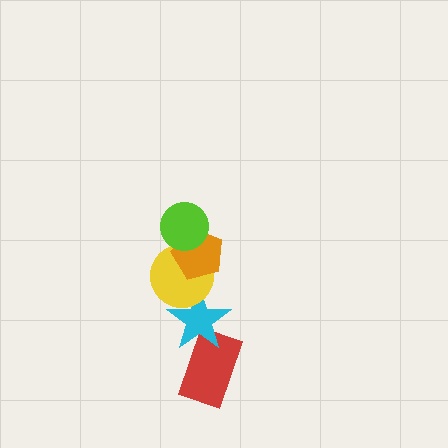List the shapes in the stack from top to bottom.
From top to bottom: the lime circle, the orange pentagon, the yellow circle, the cyan star, the red rectangle.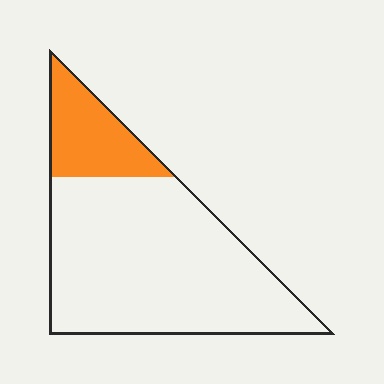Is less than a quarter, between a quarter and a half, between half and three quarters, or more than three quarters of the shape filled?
Less than a quarter.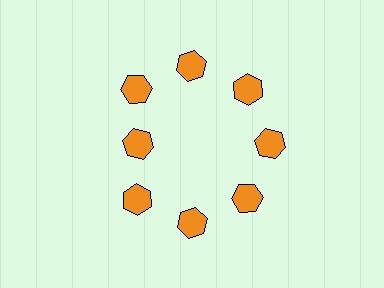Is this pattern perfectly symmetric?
No. The 8 orange hexagons are arranged in a ring, but one element near the 9 o'clock position is pulled inward toward the center, breaking the 8-fold rotational symmetry.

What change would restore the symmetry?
The symmetry would be restored by moving it outward, back onto the ring so that all 8 hexagons sit at equal angles and equal distance from the center.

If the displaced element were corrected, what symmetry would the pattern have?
It would have 8-fold rotational symmetry — the pattern would map onto itself every 45 degrees.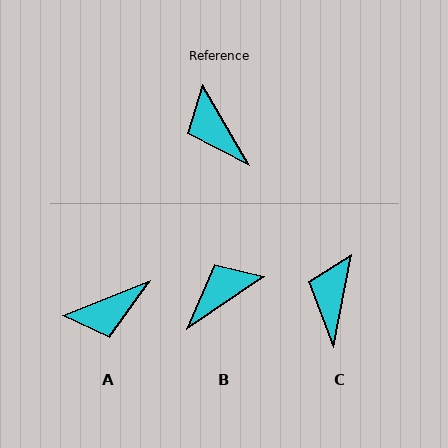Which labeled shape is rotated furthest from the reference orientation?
B, about 86 degrees away.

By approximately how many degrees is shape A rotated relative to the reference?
Approximately 81 degrees counter-clockwise.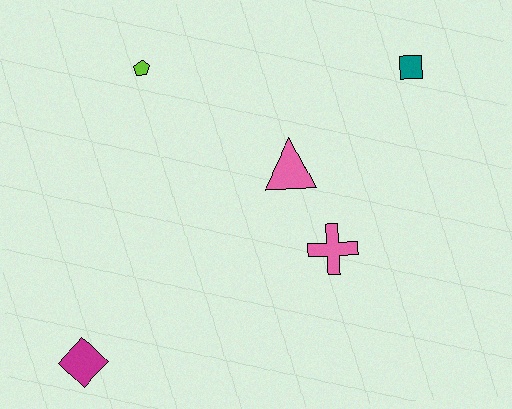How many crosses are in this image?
There is 1 cross.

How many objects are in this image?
There are 5 objects.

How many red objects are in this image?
There are no red objects.